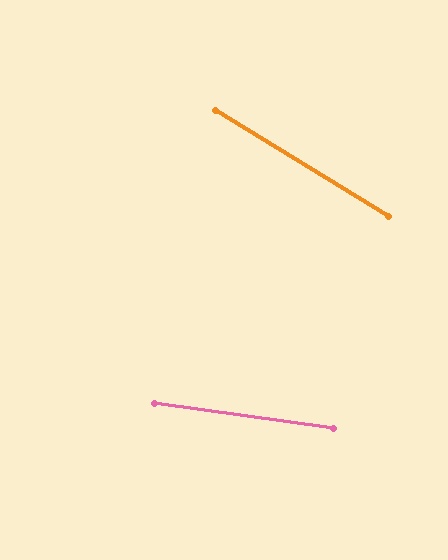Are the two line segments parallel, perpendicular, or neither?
Neither parallel nor perpendicular — they differ by about 24°.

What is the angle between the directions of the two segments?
Approximately 24 degrees.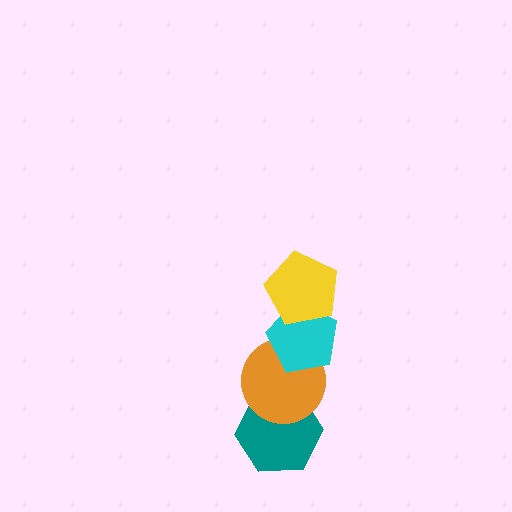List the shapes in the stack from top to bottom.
From top to bottom: the yellow pentagon, the cyan pentagon, the orange circle, the teal hexagon.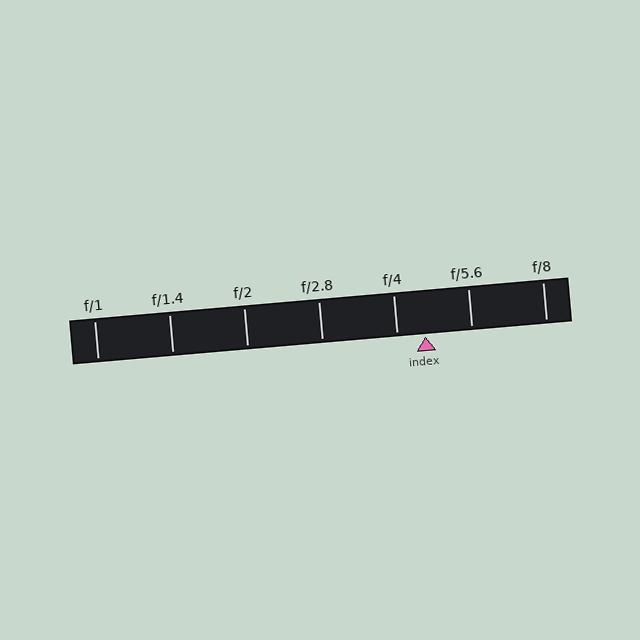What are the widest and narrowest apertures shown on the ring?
The widest aperture shown is f/1 and the narrowest is f/8.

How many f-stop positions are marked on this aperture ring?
There are 7 f-stop positions marked.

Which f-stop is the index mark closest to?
The index mark is closest to f/4.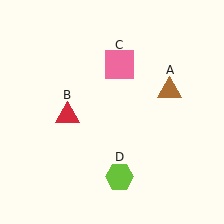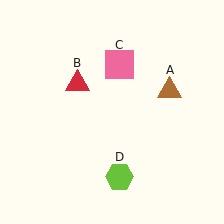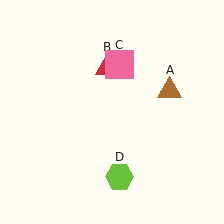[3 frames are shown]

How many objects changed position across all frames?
1 object changed position: red triangle (object B).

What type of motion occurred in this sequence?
The red triangle (object B) rotated clockwise around the center of the scene.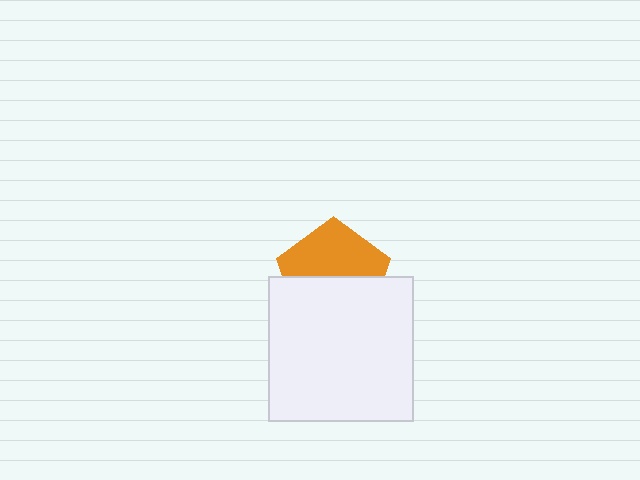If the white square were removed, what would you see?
You would see the complete orange pentagon.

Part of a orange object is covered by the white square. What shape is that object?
It is a pentagon.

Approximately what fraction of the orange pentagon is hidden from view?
Roughly 51% of the orange pentagon is hidden behind the white square.